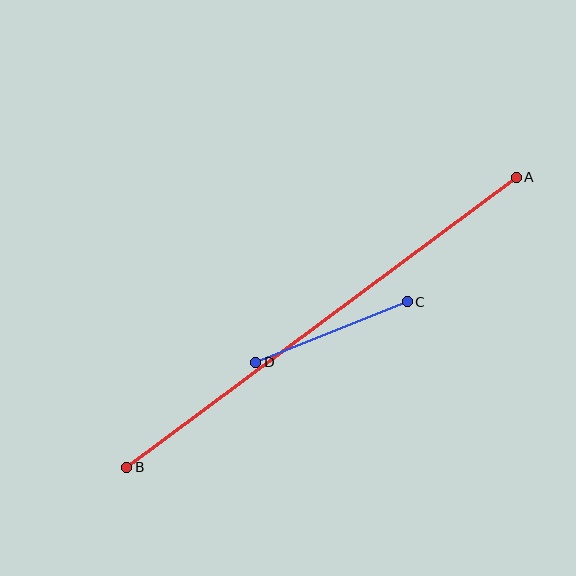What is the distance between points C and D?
The distance is approximately 163 pixels.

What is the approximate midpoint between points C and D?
The midpoint is at approximately (331, 332) pixels.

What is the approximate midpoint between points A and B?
The midpoint is at approximately (322, 322) pixels.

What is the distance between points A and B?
The distance is approximately 486 pixels.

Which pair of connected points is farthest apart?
Points A and B are farthest apart.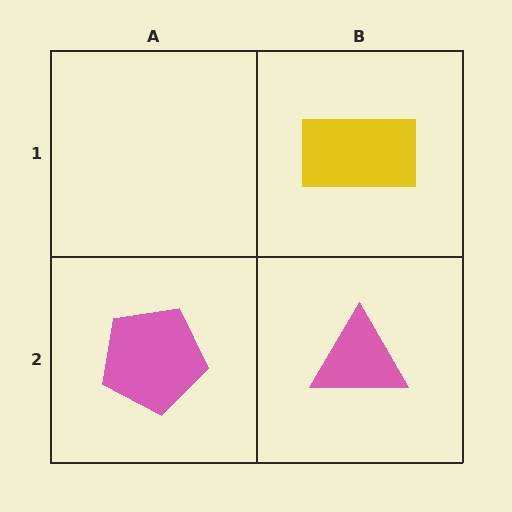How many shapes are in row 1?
1 shape.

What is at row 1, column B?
A yellow rectangle.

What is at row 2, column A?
A pink pentagon.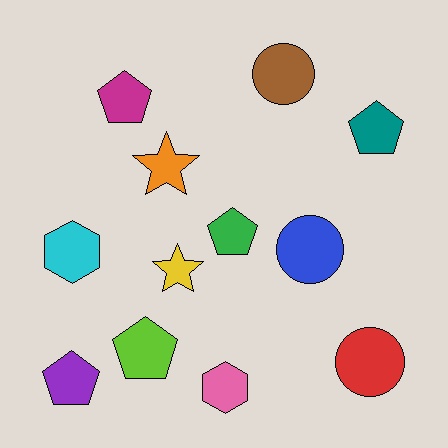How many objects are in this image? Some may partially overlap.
There are 12 objects.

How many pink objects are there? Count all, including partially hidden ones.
There is 1 pink object.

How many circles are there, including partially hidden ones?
There are 3 circles.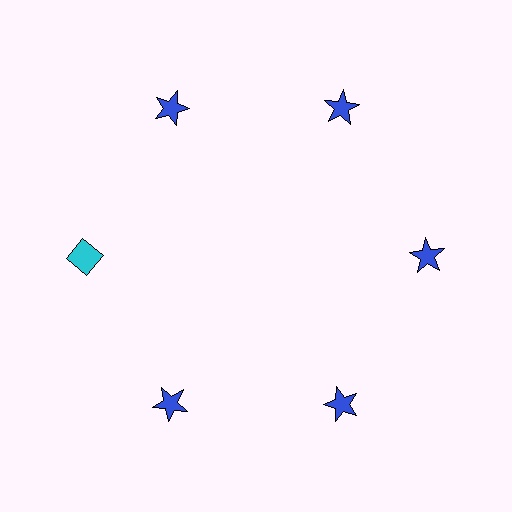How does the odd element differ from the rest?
It differs in both color (cyan instead of blue) and shape (diamond instead of star).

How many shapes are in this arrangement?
There are 6 shapes arranged in a ring pattern.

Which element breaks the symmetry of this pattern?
The cyan diamond at roughly the 9 o'clock position breaks the symmetry. All other shapes are blue stars.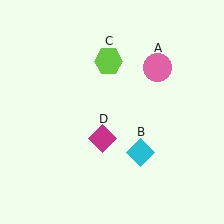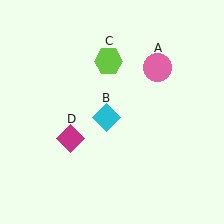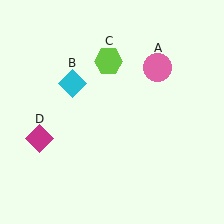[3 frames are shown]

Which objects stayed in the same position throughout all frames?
Pink circle (object A) and lime hexagon (object C) remained stationary.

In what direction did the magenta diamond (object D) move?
The magenta diamond (object D) moved left.